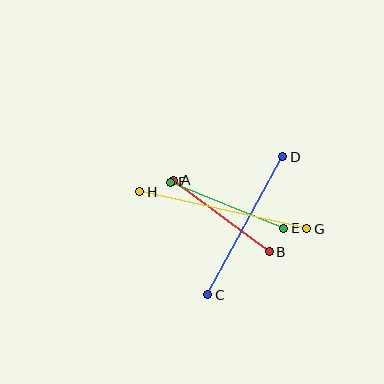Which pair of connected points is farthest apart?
Points G and H are farthest apart.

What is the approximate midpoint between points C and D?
The midpoint is at approximately (245, 226) pixels.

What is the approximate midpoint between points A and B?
The midpoint is at approximately (221, 216) pixels.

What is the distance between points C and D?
The distance is approximately 157 pixels.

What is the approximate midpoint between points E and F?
The midpoint is at approximately (227, 205) pixels.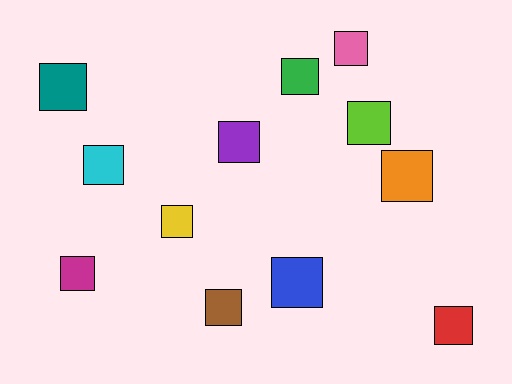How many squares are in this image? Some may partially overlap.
There are 12 squares.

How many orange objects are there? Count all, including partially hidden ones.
There is 1 orange object.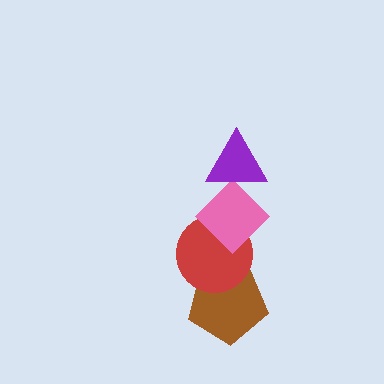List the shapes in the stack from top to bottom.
From top to bottom: the purple triangle, the pink diamond, the red circle, the brown pentagon.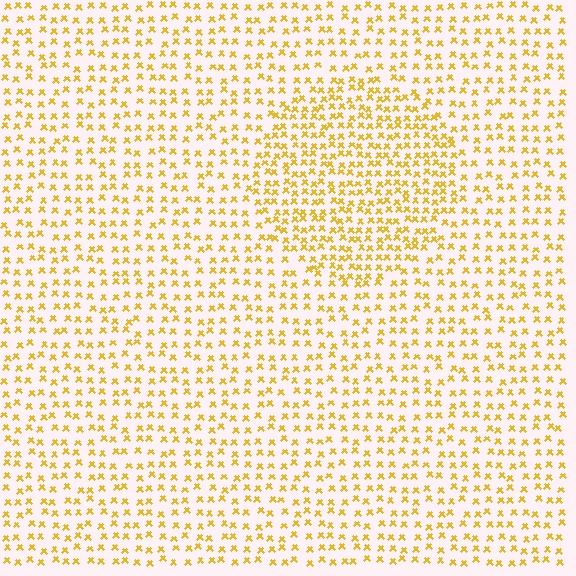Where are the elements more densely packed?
The elements are more densely packed inside the circle boundary.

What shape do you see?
I see a circle.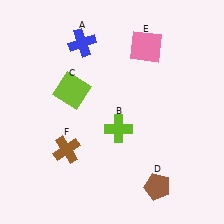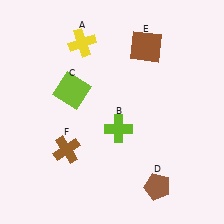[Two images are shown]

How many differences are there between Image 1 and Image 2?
There are 2 differences between the two images.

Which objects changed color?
A changed from blue to yellow. E changed from pink to brown.